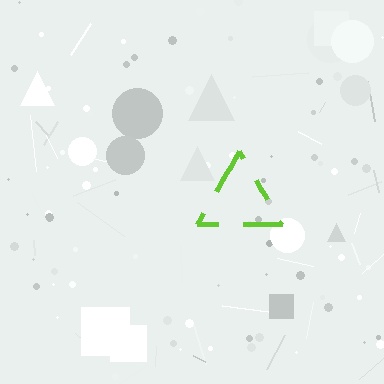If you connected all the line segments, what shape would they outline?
They would outline a triangle.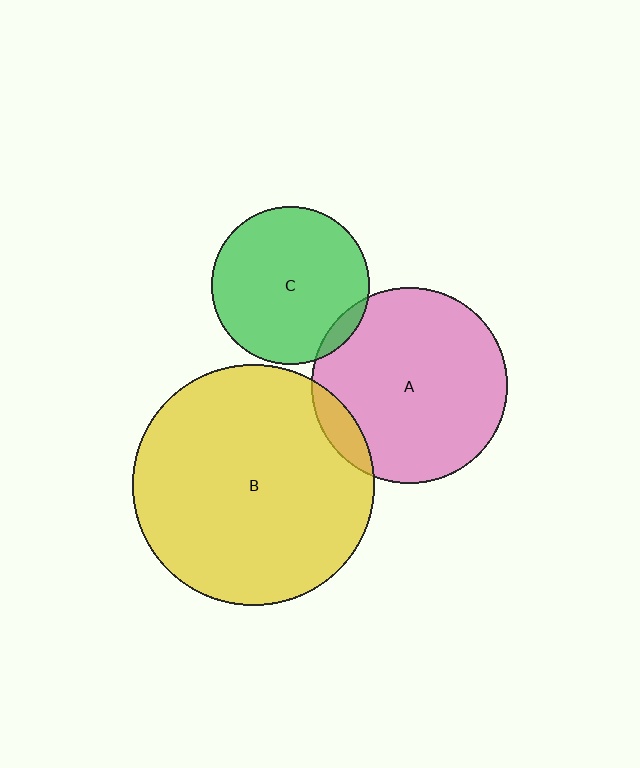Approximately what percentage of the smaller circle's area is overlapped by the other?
Approximately 10%.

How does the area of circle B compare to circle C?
Approximately 2.3 times.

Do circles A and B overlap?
Yes.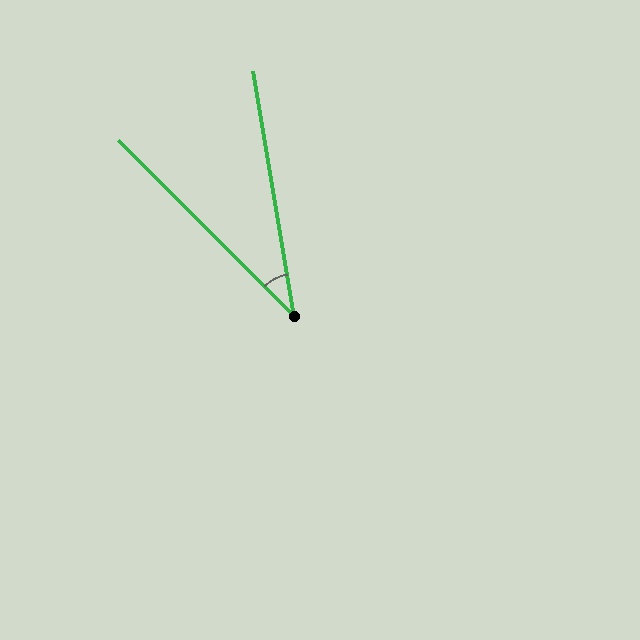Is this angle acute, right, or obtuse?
It is acute.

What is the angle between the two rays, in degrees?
Approximately 36 degrees.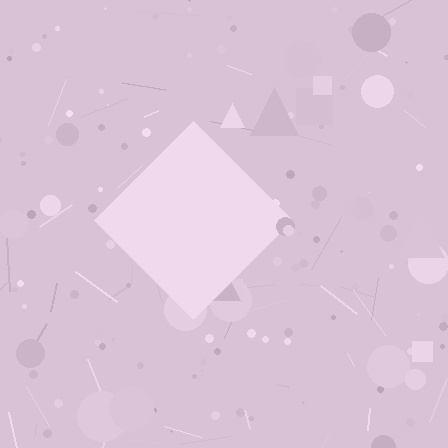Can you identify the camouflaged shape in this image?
The camouflaged shape is a diamond.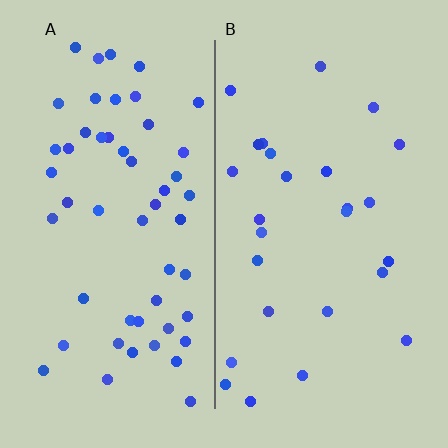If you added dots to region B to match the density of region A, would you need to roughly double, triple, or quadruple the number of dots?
Approximately double.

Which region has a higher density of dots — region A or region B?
A (the left).